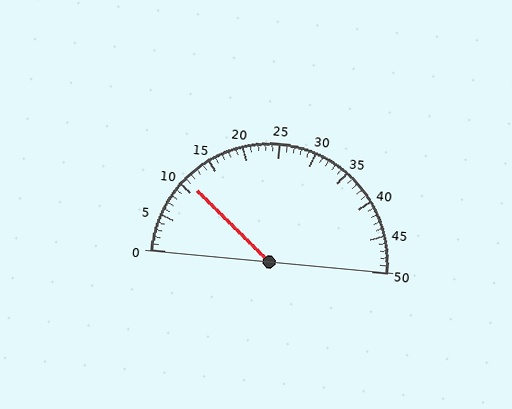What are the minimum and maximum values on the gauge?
The gauge ranges from 0 to 50.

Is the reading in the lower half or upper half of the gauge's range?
The reading is in the lower half of the range (0 to 50).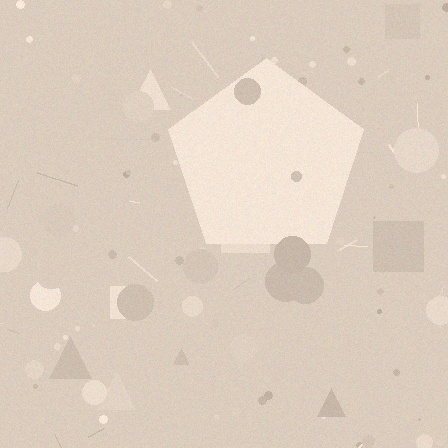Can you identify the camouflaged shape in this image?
The camouflaged shape is a pentagon.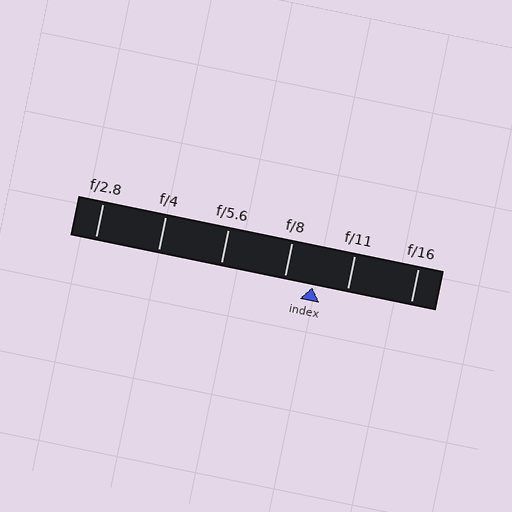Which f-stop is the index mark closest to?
The index mark is closest to f/8.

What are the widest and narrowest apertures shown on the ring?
The widest aperture shown is f/2.8 and the narrowest is f/16.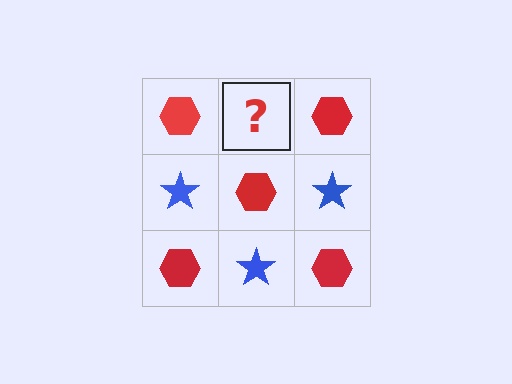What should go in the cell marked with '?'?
The missing cell should contain a blue star.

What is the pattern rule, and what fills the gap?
The rule is that it alternates red hexagon and blue star in a checkerboard pattern. The gap should be filled with a blue star.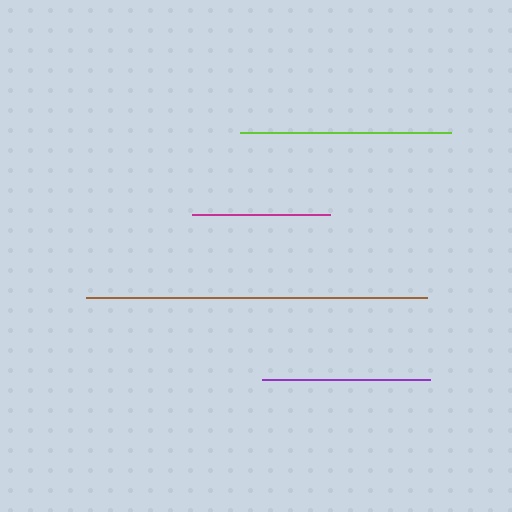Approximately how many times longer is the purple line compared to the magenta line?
The purple line is approximately 1.2 times the length of the magenta line.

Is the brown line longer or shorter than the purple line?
The brown line is longer than the purple line.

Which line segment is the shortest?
The magenta line is the shortest at approximately 138 pixels.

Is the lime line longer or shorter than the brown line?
The brown line is longer than the lime line.